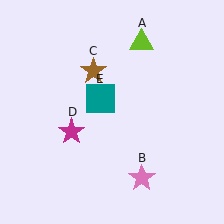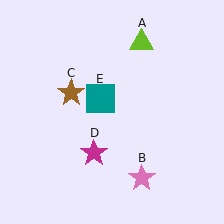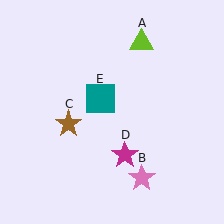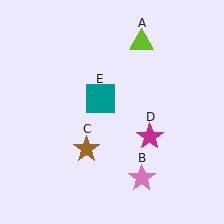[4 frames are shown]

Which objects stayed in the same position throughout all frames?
Lime triangle (object A) and pink star (object B) and teal square (object E) remained stationary.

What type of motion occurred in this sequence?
The brown star (object C), magenta star (object D) rotated counterclockwise around the center of the scene.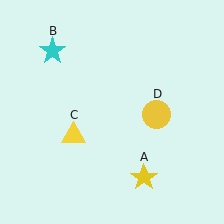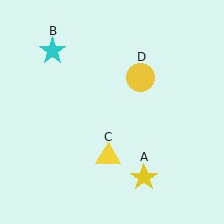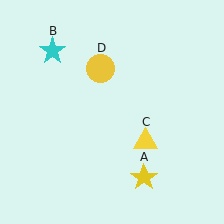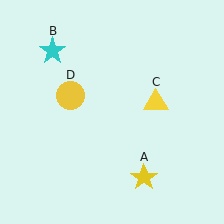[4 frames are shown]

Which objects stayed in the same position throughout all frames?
Yellow star (object A) and cyan star (object B) remained stationary.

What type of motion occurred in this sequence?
The yellow triangle (object C), yellow circle (object D) rotated counterclockwise around the center of the scene.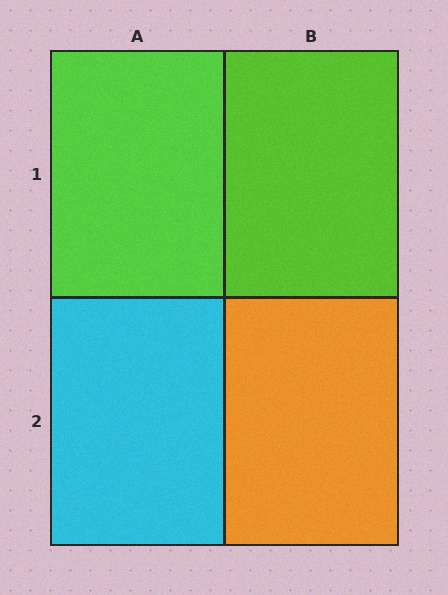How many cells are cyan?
1 cell is cyan.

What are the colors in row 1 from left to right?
Lime, lime.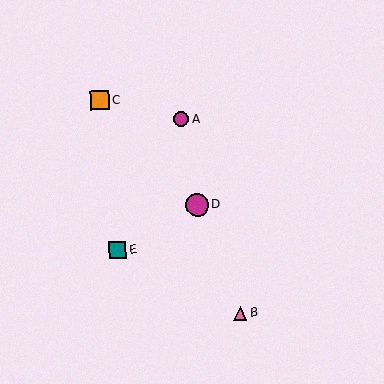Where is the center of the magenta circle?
The center of the magenta circle is at (181, 119).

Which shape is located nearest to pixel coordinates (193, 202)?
The magenta circle (labeled D) at (197, 205) is nearest to that location.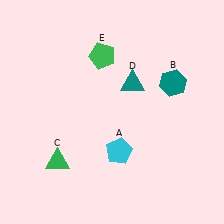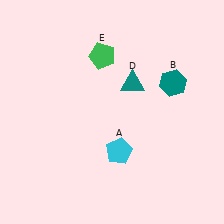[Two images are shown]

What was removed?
The green triangle (C) was removed in Image 2.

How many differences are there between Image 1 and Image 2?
There is 1 difference between the two images.